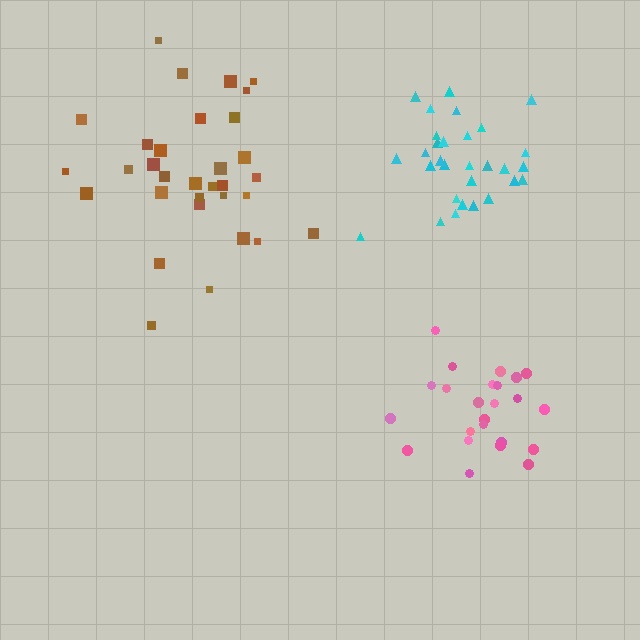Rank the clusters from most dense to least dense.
pink, cyan, brown.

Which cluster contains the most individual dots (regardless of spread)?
Brown (32).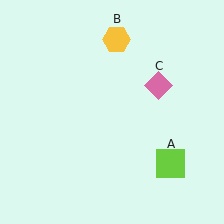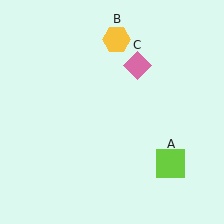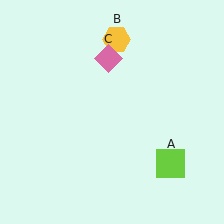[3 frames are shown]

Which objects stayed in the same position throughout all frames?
Lime square (object A) and yellow hexagon (object B) remained stationary.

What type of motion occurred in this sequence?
The pink diamond (object C) rotated counterclockwise around the center of the scene.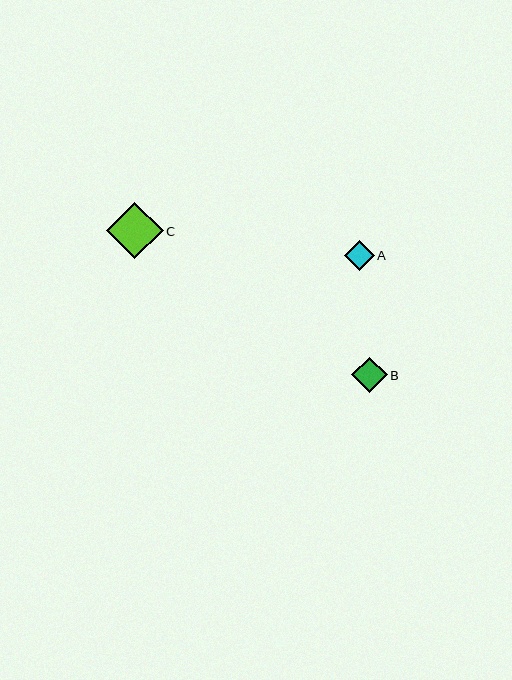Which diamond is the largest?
Diamond C is the largest with a size of approximately 56 pixels.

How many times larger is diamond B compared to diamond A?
Diamond B is approximately 1.2 times the size of diamond A.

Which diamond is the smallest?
Diamond A is the smallest with a size of approximately 30 pixels.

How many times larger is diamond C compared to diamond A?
Diamond C is approximately 1.9 times the size of diamond A.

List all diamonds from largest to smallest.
From largest to smallest: C, B, A.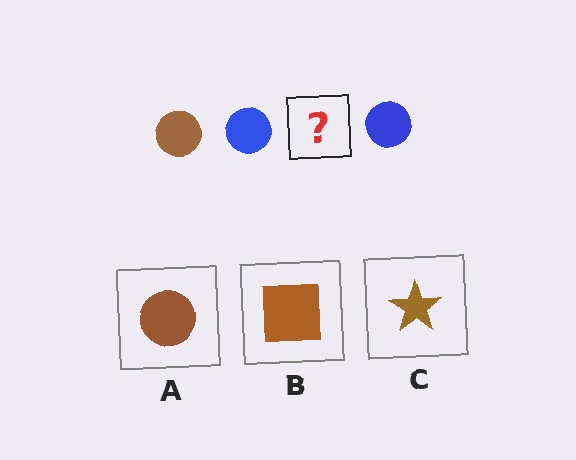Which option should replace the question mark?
Option A.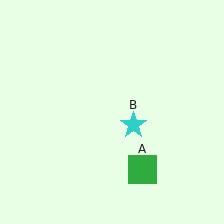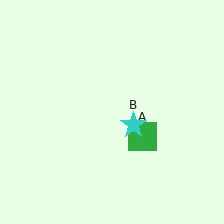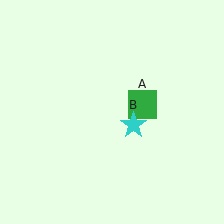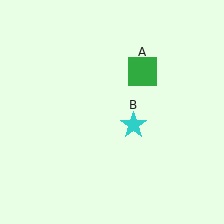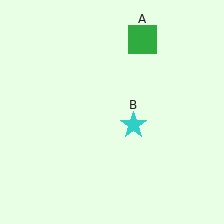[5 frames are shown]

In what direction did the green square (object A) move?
The green square (object A) moved up.